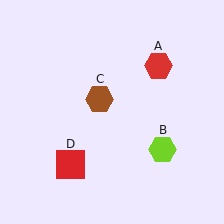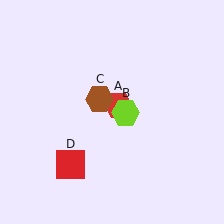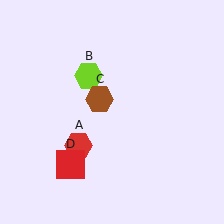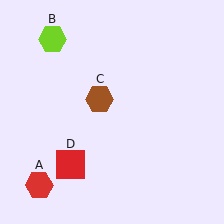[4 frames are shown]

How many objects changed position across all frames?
2 objects changed position: red hexagon (object A), lime hexagon (object B).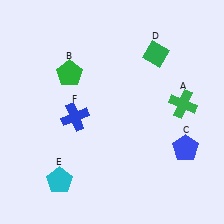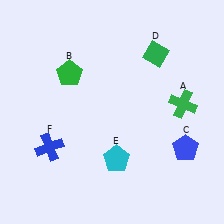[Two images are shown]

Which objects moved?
The objects that moved are: the cyan pentagon (E), the blue cross (F).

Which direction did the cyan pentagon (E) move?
The cyan pentagon (E) moved right.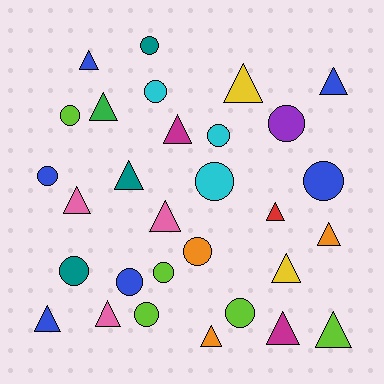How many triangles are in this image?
There are 16 triangles.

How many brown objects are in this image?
There are no brown objects.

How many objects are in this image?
There are 30 objects.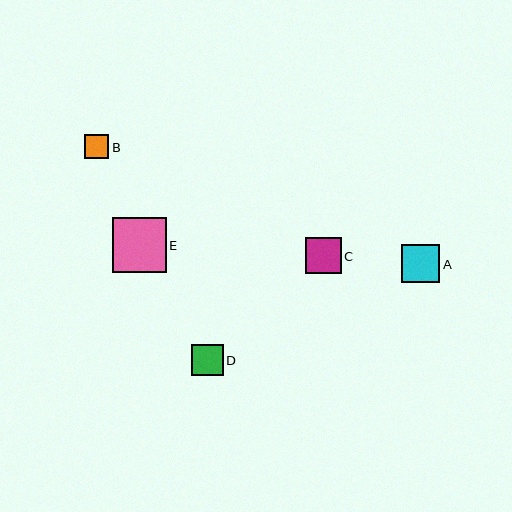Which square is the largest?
Square E is the largest with a size of approximately 54 pixels.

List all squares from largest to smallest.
From largest to smallest: E, A, C, D, B.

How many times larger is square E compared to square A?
Square E is approximately 1.4 times the size of square A.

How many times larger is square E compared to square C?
Square E is approximately 1.5 times the size of square C.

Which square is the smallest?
Square B is the smallest with a size of approximately 24 pixels.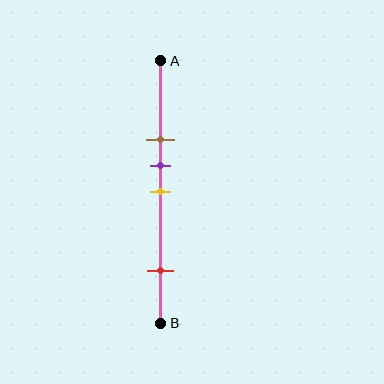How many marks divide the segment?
There are 4 marks dividing the segment.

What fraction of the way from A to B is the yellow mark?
The yellow mark is approximately 50% (0.5) of the way from A to B.